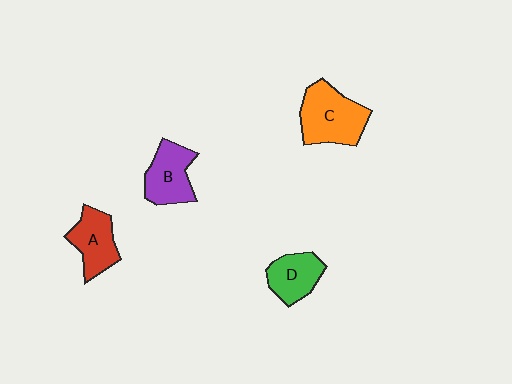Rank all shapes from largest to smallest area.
From largest to smallest: C (orange), B (purple), A (red), D (green).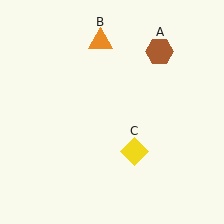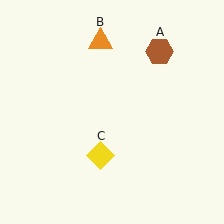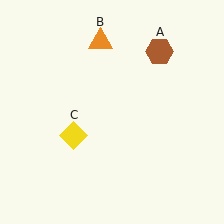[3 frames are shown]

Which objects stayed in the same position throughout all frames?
Brown hexagon (object A) and orange triangle (object B) remained stationary.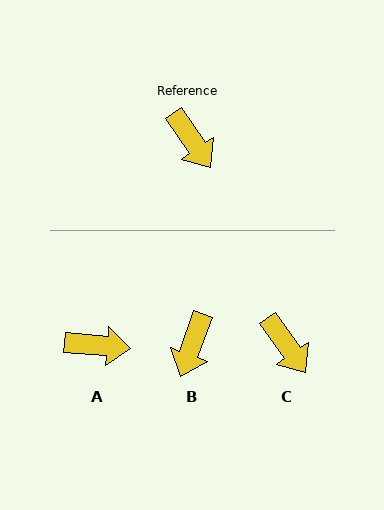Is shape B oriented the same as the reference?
No, it is off by about 55 degrees.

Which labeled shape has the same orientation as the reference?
C.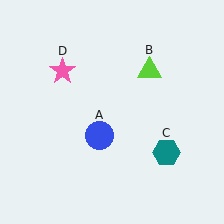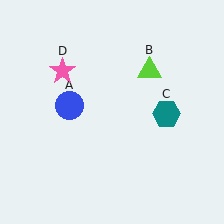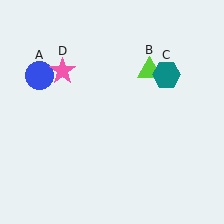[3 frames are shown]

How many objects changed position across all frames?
2 objects changed position: blue circle (object A), teal hexagon (object C).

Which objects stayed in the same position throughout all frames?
Lime triangle (object B) and pink star (object D) remained stationary.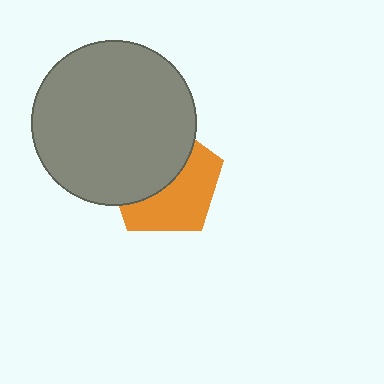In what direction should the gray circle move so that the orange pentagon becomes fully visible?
The gray circle should move toward the upper-left. That is the shortest direction to clear the overlap and leave the orange pentagon fully visible.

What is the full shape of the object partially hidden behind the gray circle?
The partially hidden object is an orange pentagon.